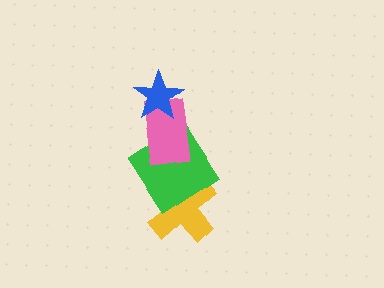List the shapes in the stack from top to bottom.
From top to bottom: the blue star, the pink rectangle, the green diamond, the yellow cross.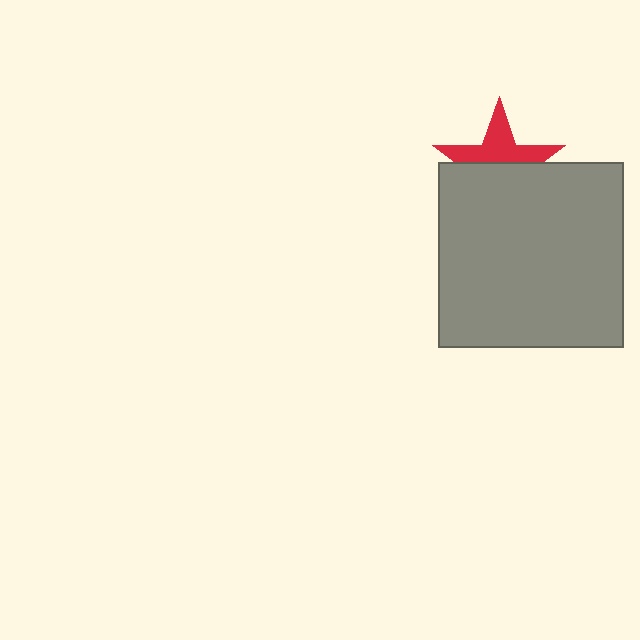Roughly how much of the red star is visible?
About half of it is visible (roughly 46%).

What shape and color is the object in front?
The object in front is a gray square.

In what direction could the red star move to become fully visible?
The red star could move up. That would shift it out from behind the gray square entirely.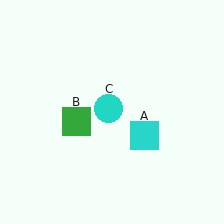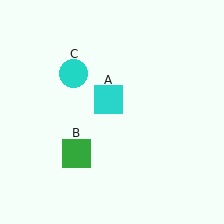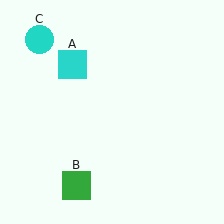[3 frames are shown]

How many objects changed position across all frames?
3 objects changed position: cyan square (object A), green square (object B), cyan circle (object C).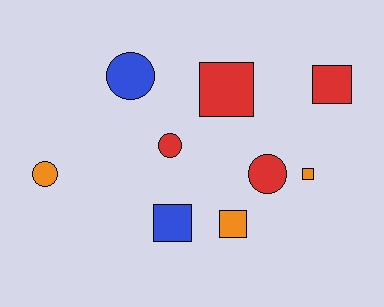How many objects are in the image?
There are 9 objects.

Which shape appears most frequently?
Square, with 5 objects.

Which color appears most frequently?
Red, with 4 objects.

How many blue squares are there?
There is 1 blue square.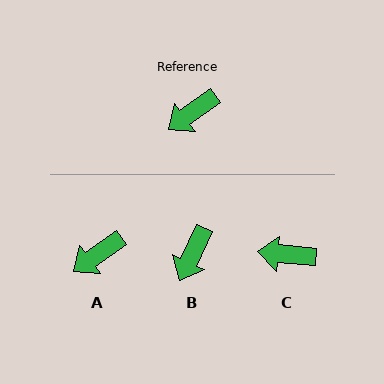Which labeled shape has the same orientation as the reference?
A.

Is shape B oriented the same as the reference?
No, it is off by about 29 degrees.